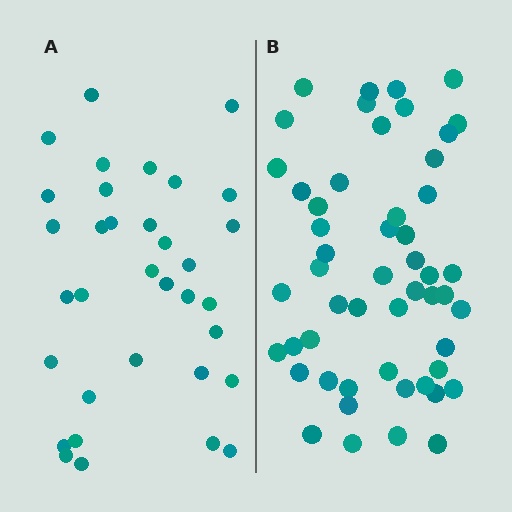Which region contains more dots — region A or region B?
Region B (the right region) has more dots.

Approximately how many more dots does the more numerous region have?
Region B has approximately 20 more dots than region A.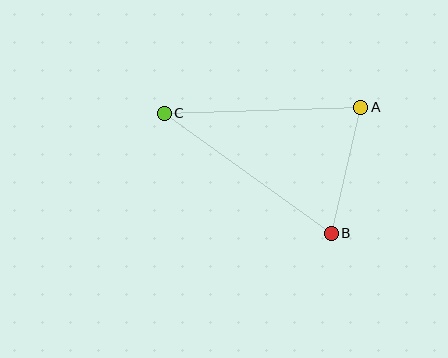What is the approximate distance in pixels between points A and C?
The distance between A and C is approximately 197 pixels.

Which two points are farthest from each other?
Points B and C are farthest from each other.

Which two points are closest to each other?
Points A and B are closest to each other.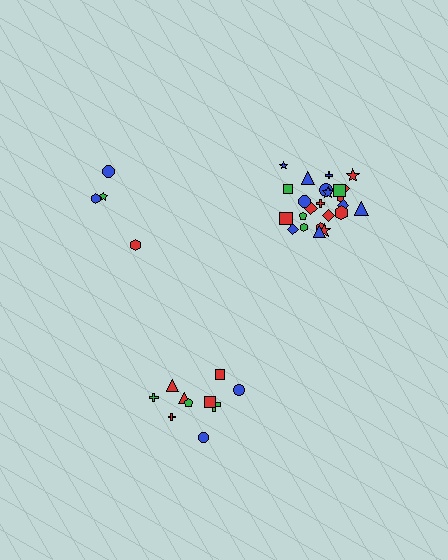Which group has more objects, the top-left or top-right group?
The top-right group.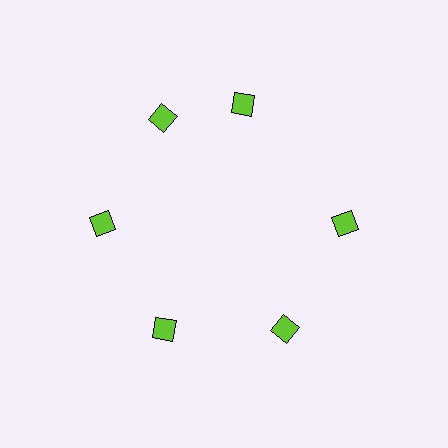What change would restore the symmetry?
The symmetry would be restored by rotating it back into even spacing with its neighbors so that all 6 diamonds sit at equal angles and equal distance from the center.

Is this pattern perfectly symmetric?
No. The 6 lime diamonds are arranged in a ring, but one element near the 1 o'clock position is rotated out of alignment along the ring, breaking the 6-fold rotational symmetry.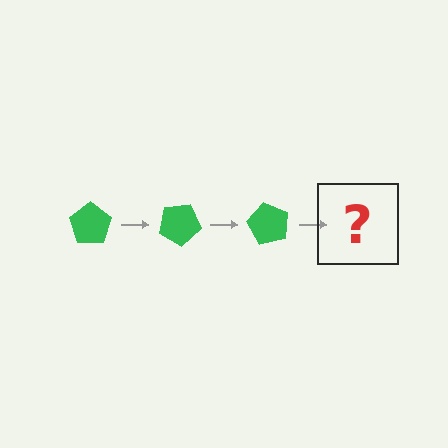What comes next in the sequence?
The next element should be a green pentagon rotated 90 degrees.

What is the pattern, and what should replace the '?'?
The pattern is that the pentagon rotates 30 degrees each step. The '?' should be a green pentagon rotated 90 degrees.